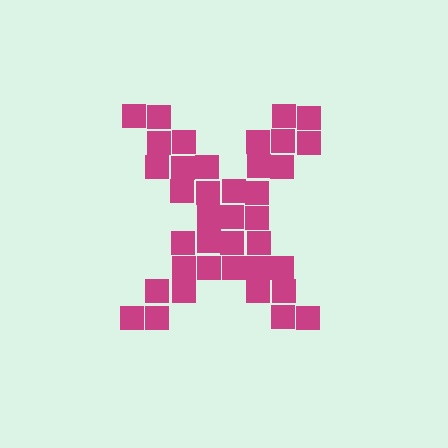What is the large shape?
The large shape is the letter X.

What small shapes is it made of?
It is made of small squares.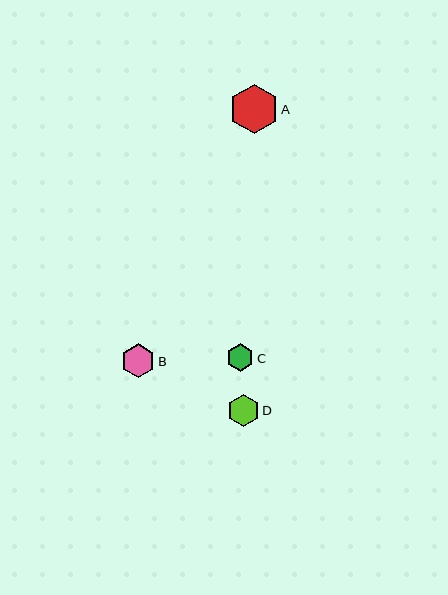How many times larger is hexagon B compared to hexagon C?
Hexagon B is approximately 1.2 times the size of hexagon C.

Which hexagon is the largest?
Hexagon A is the largest with a size of approximately 49 pixels.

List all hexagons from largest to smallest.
From largest to smallest: A, B, D, C.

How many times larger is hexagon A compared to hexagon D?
Hexagon A is approximately 1.5 times the size of hexagon D.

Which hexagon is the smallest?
Hexagon C is the smallest with a size of approximately 28 pixels.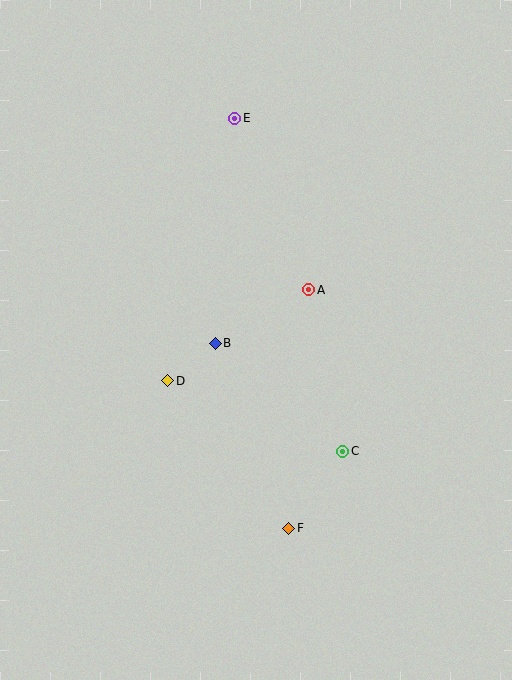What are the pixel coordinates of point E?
Point E is at (235, 118).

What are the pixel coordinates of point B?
Point B is at (215, 343).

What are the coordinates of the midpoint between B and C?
The midpoint between B and C is at (279, 397).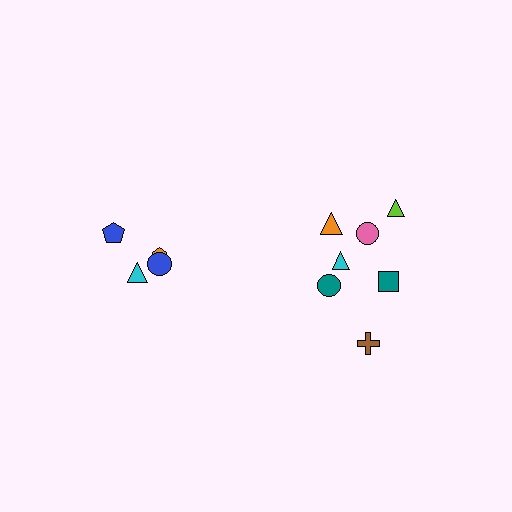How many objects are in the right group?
There are 7 objects.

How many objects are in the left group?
There are 4 objects.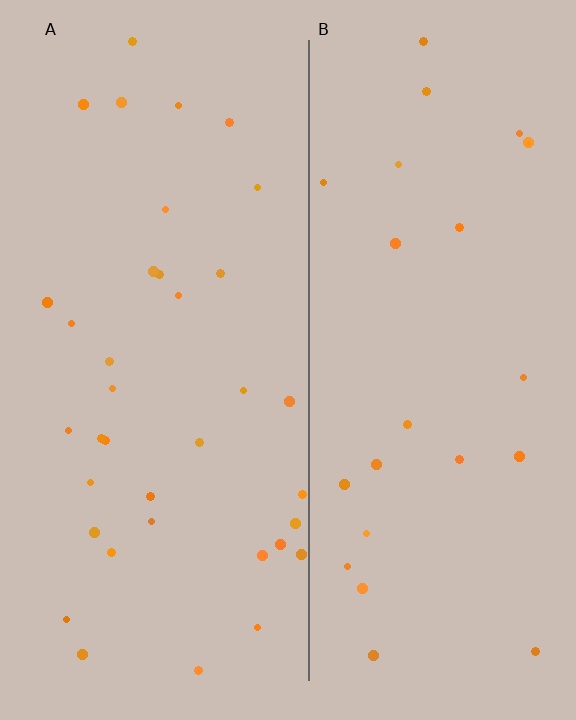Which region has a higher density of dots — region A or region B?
A (the left).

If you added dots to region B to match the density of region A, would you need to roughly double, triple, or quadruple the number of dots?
Approximately double.